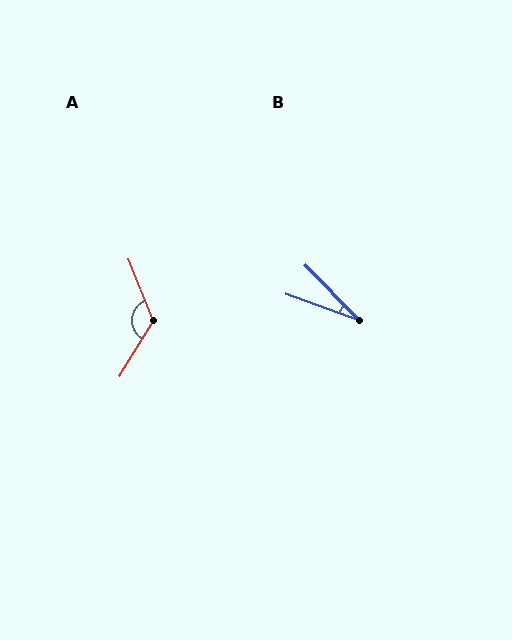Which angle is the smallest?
B, at approximately 26 degrees.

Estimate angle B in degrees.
Approximately 26 degrees.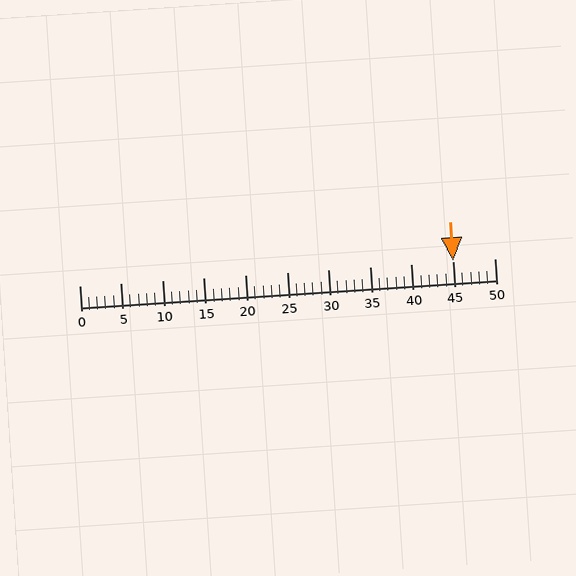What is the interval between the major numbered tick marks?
The major tick marks are spaced 5 units apart.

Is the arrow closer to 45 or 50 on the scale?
The arrow is closer to 45.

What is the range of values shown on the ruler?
The ruler shows values from 0 to 50.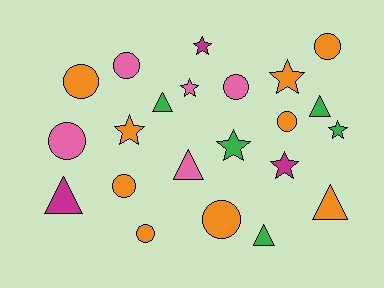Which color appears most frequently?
Orange, with 9 objects.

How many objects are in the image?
There are 22 objects.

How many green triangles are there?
There are 3 green triangles.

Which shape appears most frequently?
Circle, with 9 objects.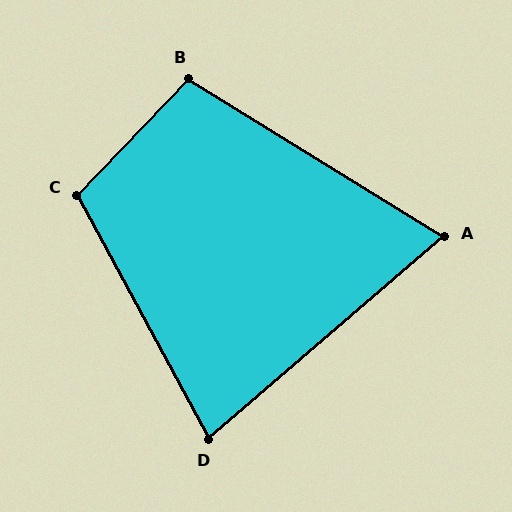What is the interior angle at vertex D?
Approximately 78 degrees (acute).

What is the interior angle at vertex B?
Approximately 102 degrees (obtuse).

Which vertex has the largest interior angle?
C, at approximately 108 degrees.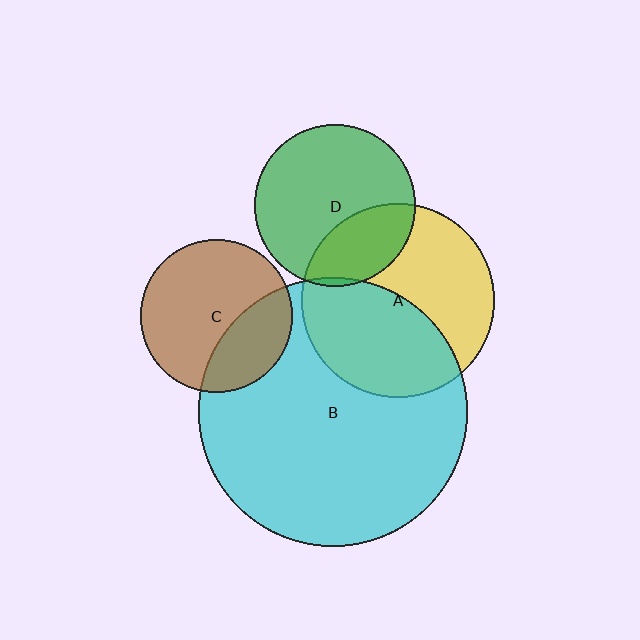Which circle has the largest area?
Circle B (cyan).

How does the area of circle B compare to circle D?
Approximately 2.8 times.